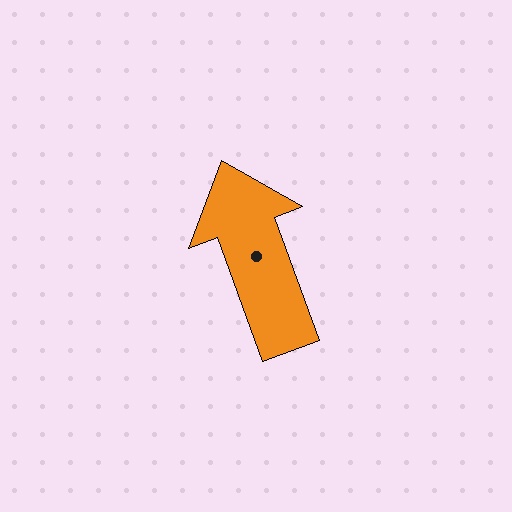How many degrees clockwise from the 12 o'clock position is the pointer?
Approximately 340 degrees.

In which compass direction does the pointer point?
North.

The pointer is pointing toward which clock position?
Roughly 11 o'clock.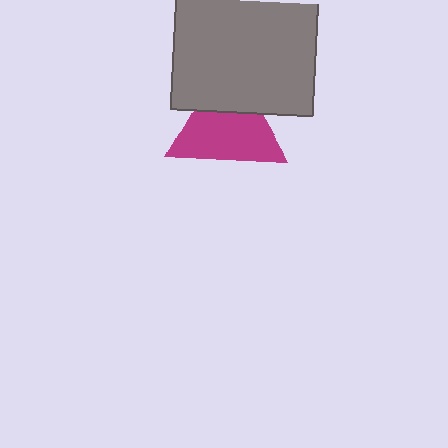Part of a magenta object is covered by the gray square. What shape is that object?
It is a triangle.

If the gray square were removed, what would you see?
You would see the complete magenta triangle.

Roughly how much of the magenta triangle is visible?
Most of it is visible (roughly 67%).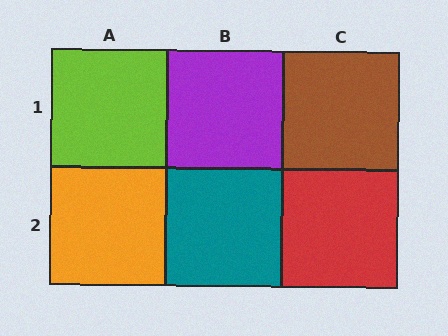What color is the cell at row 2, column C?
Red.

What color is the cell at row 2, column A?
Orange.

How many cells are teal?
1 cell is teal.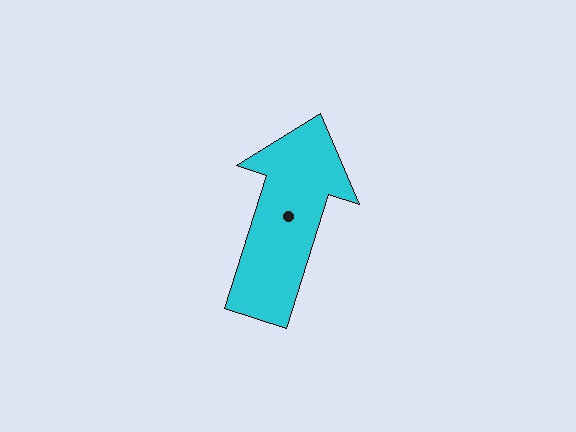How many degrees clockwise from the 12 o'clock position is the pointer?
Approximately 18 degrees.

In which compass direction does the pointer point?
North.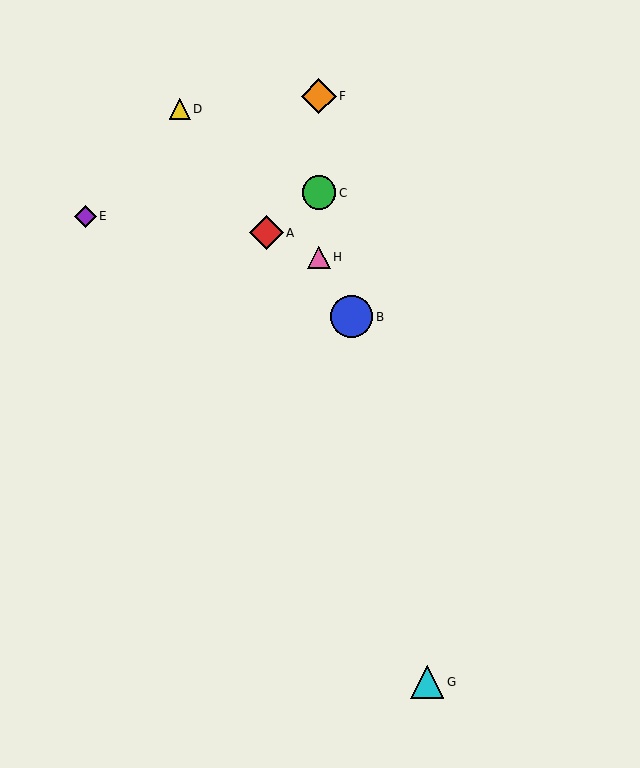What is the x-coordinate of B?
Object B is at x≈352.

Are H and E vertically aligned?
No, H is at x≈319 and E is at x≈85.